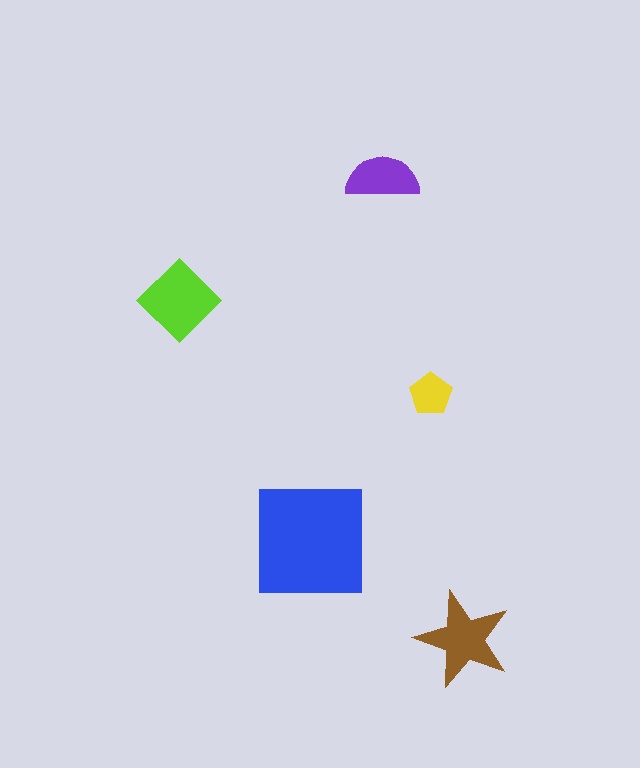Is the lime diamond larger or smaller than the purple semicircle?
Larger.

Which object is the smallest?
The yellow pentagon.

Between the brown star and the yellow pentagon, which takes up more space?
The brown star.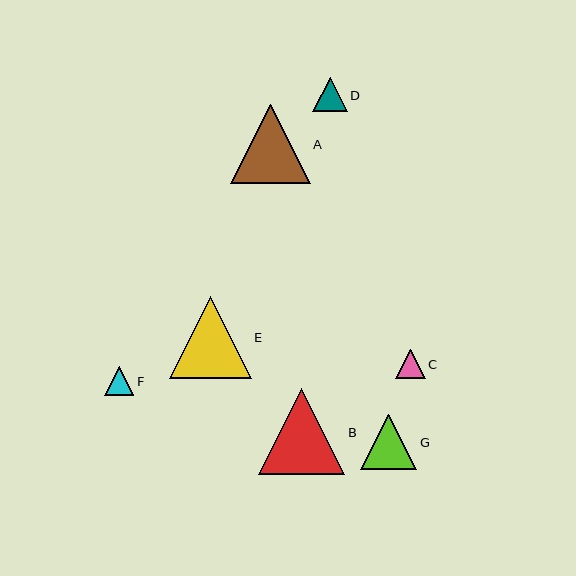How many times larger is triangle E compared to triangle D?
Triangle E is approximately 2.4 times the size of triangle D.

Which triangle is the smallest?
Triangle F is the smallest with a size of approximately 29 pixels.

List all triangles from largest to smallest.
From largest to smallest: B, E, A, G, D, C, F.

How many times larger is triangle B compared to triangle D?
Triangle B is approximately 2.5 times the size of triangle D.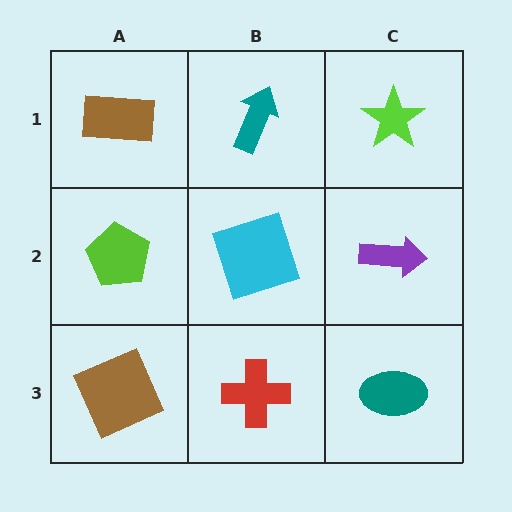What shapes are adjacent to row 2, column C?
A lime star (row 1, column C), a teal ellipse (row 3, column C), a cyan square (row 2, column B).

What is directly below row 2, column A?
A brown square.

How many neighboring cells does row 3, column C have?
2.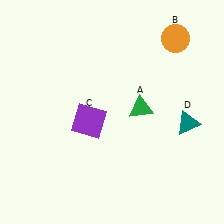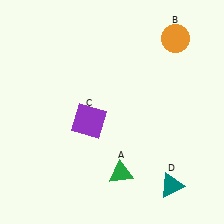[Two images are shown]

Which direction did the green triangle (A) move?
The green triangle (A) moved down.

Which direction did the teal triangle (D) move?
The teal triangle (D) moved down.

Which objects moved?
The objects that moved are: the green triangle (A), the teal triangle (D).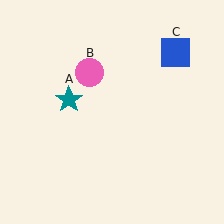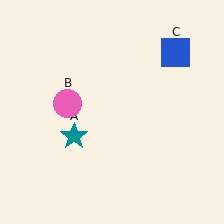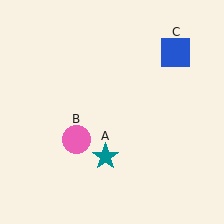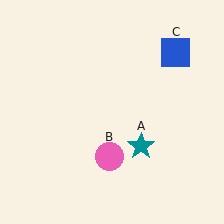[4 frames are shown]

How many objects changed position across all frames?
2 objects changed position: teal star (object A), pink circle (object B).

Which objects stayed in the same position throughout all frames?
Blue square (object C) remained stationary.